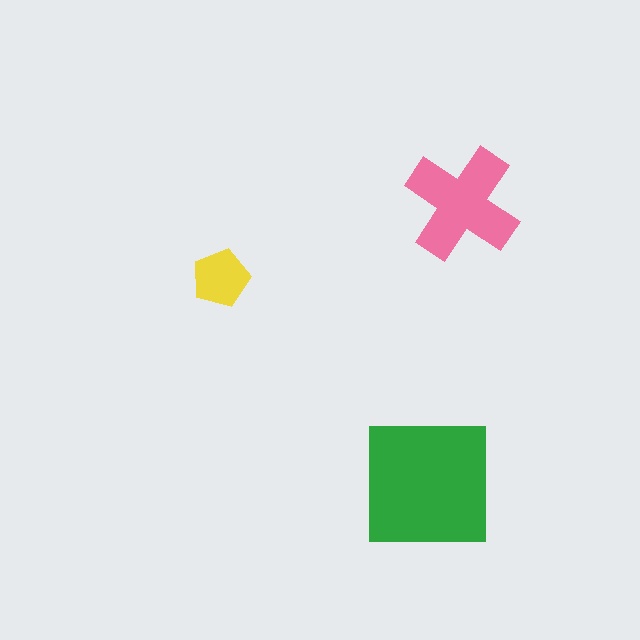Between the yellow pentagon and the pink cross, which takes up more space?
The pink cross.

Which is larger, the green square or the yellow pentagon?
The green square.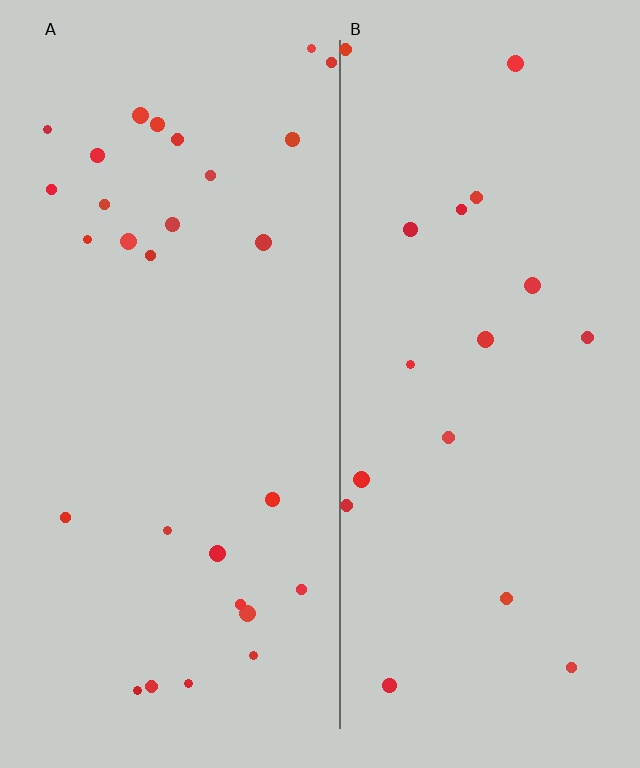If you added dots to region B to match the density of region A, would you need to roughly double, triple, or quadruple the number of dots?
Approximately double.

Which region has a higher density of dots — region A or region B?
A (the left).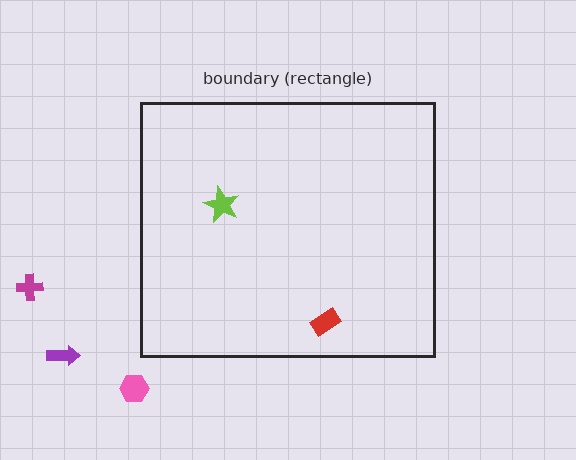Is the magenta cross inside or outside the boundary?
Outside.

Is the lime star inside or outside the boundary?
Inside.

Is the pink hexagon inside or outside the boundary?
Outside.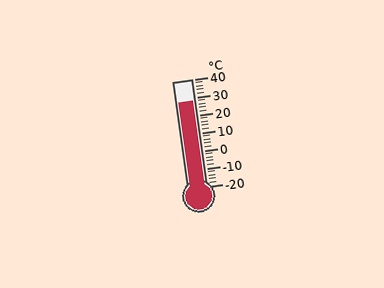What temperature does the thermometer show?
The thermometer shows approximately 28°C.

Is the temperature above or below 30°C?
The temperature is below 30°C.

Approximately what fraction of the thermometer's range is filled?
The thermometer is filled to approximately 80% of its range.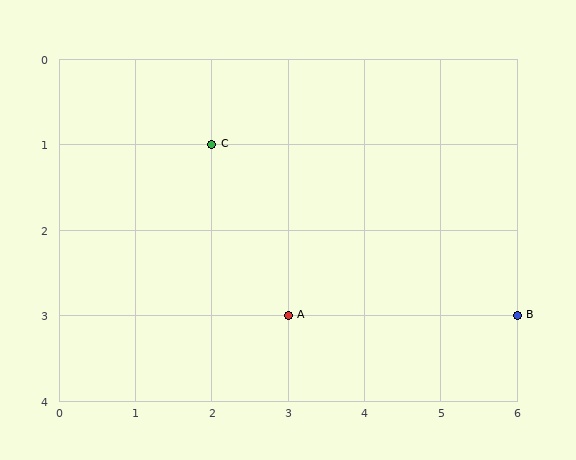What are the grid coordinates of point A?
Point A is at grid coordinates (3, 3).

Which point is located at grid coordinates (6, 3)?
Point B is at (6, 3).